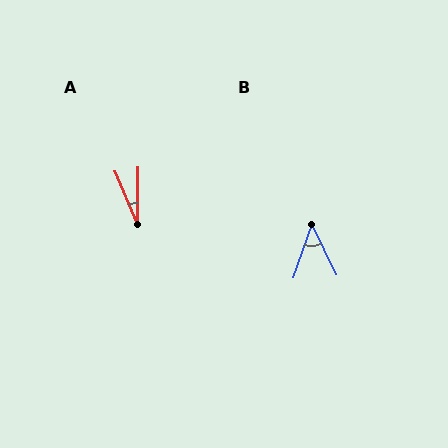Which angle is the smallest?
A, at approximately 23 degrees.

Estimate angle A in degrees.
Approximately 23 degrees.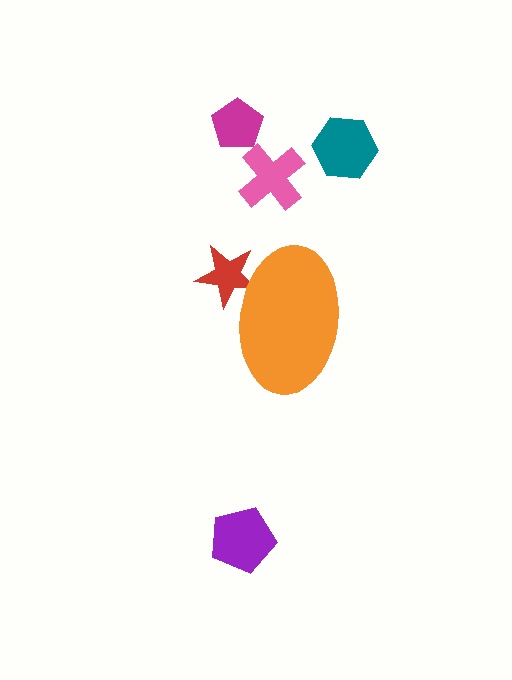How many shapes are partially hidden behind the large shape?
1 shape is partially hidden.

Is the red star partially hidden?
Yes, the red star is partially hidden behind the orange ellipse.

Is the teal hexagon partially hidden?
No, the teal hexagon is fully visible.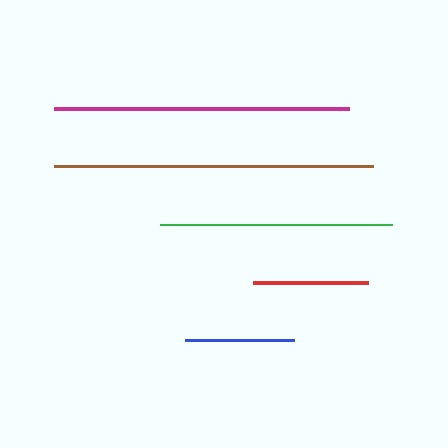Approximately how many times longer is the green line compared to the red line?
The green line is approximately 2.0 times the length of the red line.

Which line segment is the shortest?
The blue line is the shortest at approximately 109 pixels.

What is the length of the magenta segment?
The magenta segment is approximately 295 pixels long.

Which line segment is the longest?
The brown line is the longest at approximately 319 pixels.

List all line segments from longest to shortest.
From longest to shortest: brown, magenta, green, red, blue.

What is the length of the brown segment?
The brown segment is approximately 319 pixels long.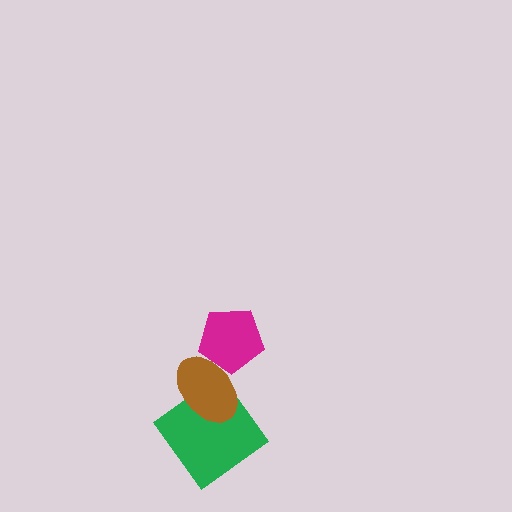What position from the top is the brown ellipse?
The brown ellipse is 2nd from the top.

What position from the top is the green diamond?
The green diamond is 3rd from the top.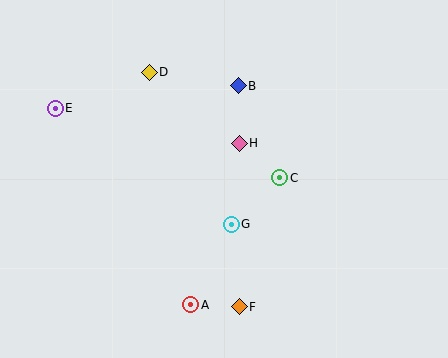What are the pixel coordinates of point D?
Point D is at (149, 72).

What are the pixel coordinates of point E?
Point E is at (55, 108).